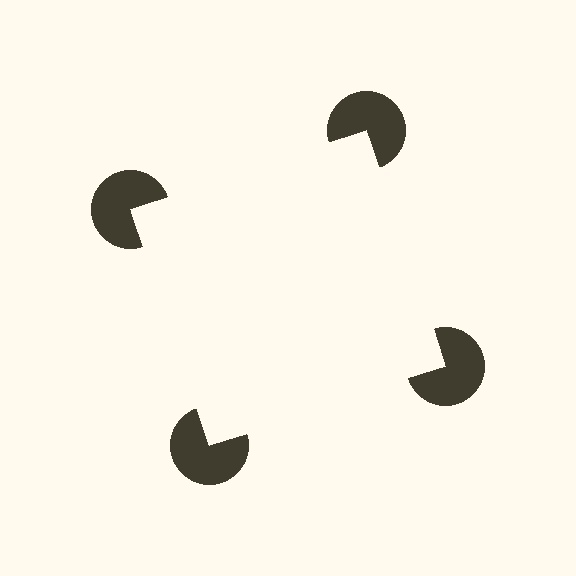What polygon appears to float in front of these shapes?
An illusory square — its edges are inferred from the aligned wedge cuts in the pac-man discs, not physically drawn.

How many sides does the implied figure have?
4 sides.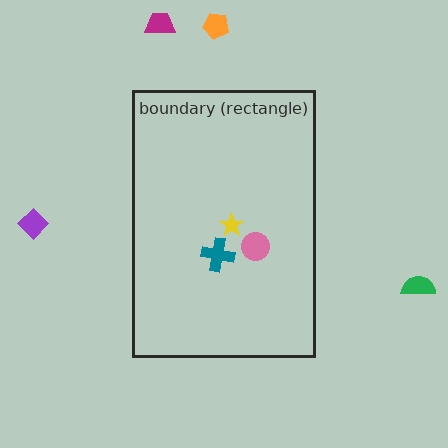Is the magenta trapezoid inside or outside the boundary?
Outside.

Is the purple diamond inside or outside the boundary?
Outside.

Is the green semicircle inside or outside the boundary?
Outside.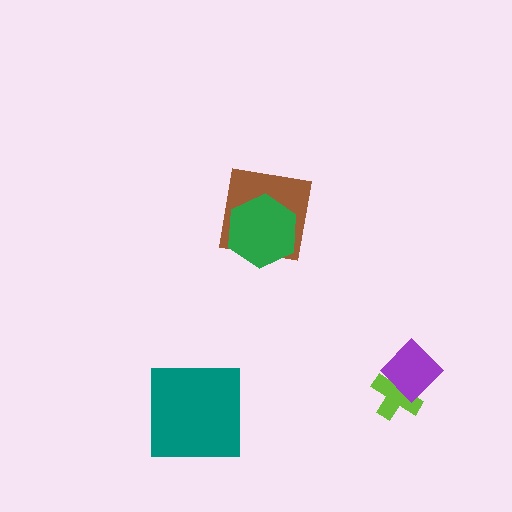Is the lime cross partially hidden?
Yes, it is partially covered by another shape.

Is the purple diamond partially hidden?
No, no other shape covers it.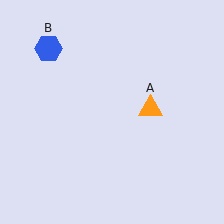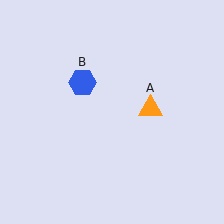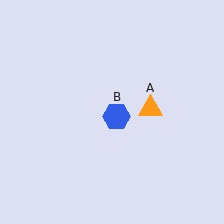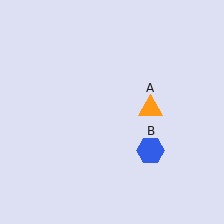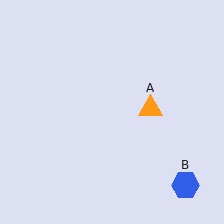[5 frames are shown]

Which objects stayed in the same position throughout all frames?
Orange triangle (object A) remained stationary.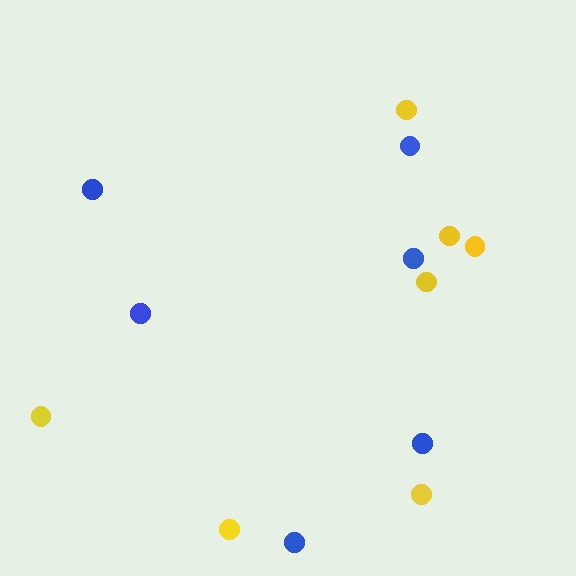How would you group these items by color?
There are 2 groups: one group of yellow circles (7) and one group of blue circles (6).